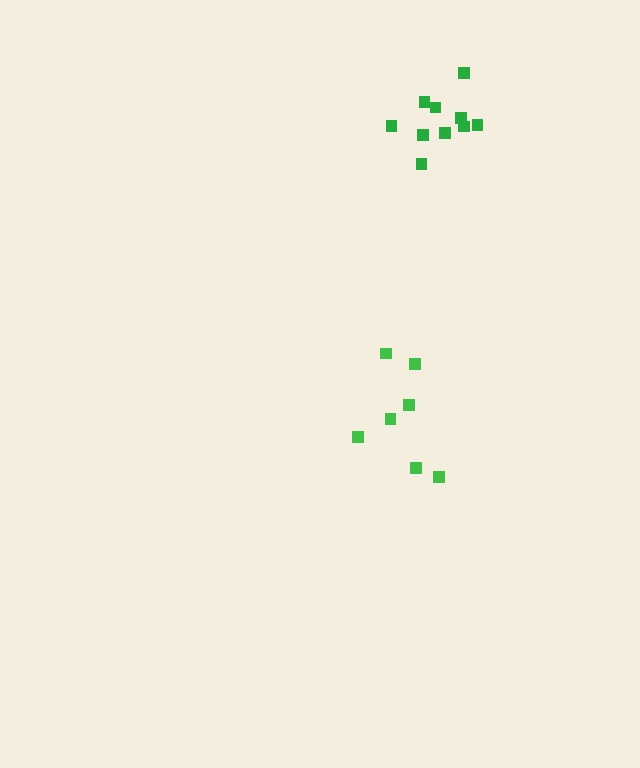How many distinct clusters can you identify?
There are 2 distinct clusters.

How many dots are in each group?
Group 1: 10 dots, Group 2: 7 dots (17 total).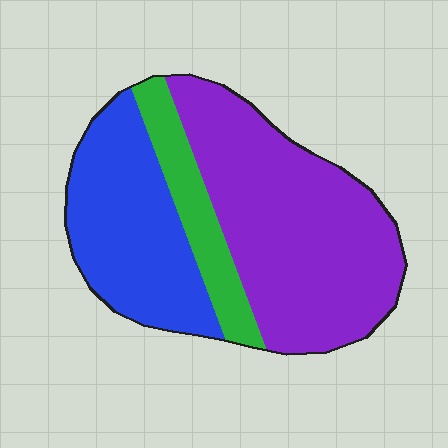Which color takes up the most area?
Purple, at roughly 55%.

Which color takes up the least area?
Green, at roughly 15%.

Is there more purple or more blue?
Purple.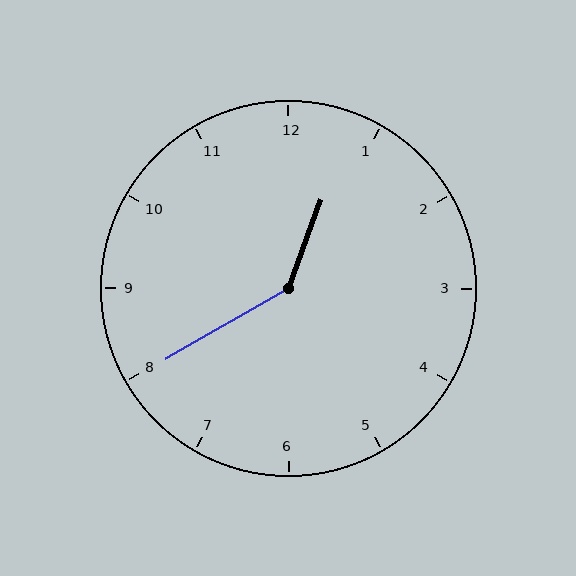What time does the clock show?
12:40.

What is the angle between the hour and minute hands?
Approximately 140 degrees.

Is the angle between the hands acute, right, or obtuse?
It is obtuse.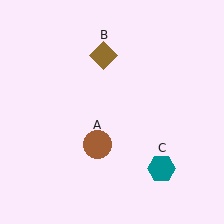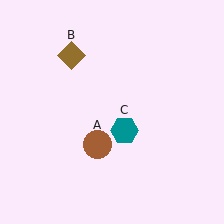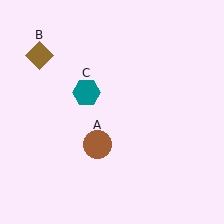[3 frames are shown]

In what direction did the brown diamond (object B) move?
The brown diamond (object B) moved left.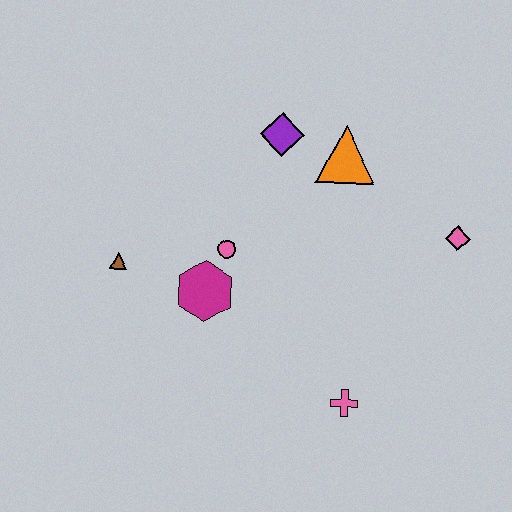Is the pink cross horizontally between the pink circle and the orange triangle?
No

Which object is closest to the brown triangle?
The magenta hexagon is closest to the brown triangle.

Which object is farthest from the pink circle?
The pink diamond is farthest from the pink circle.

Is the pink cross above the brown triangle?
No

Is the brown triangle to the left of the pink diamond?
Yes